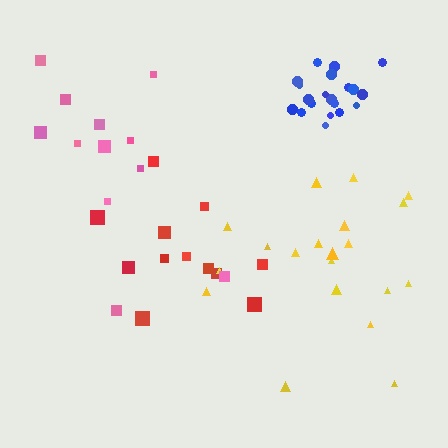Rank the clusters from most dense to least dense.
blue, pink, yellow, red.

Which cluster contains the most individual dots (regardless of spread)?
Yellow (20).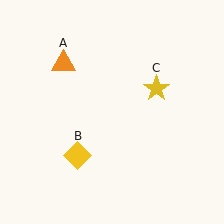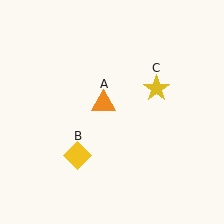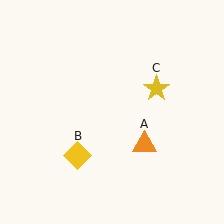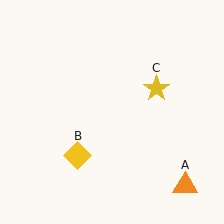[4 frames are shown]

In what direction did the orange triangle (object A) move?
The orange triangle (object A) moved down and to the right.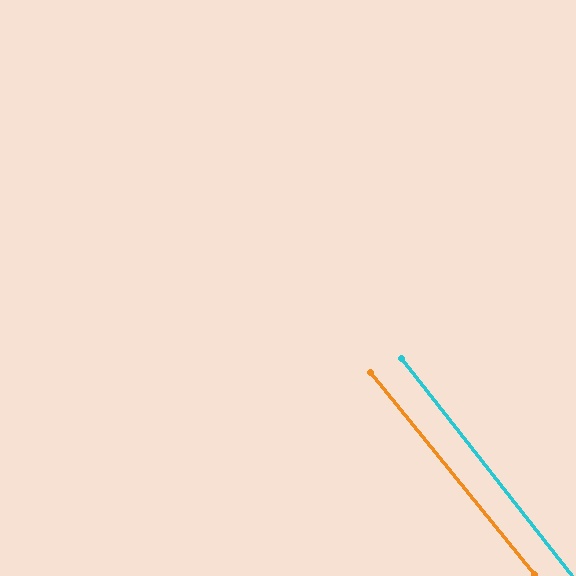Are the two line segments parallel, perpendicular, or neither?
Parallel — their directions differ by only 1.0°.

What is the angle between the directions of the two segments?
Approximately 1 degree.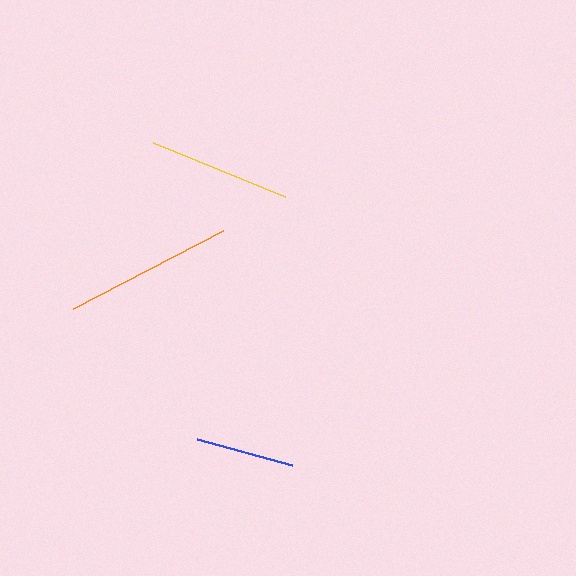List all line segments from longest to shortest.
From longest to shortest: orange, yellow, blue.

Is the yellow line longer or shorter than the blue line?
The yellow line is longer than the blue line.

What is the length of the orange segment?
The orange segment is approximately 168 pixels long.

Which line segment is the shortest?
The blue line is the shortest at approximately 98 pixels.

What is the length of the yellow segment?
The yellow segment is approximately 142 pixels long.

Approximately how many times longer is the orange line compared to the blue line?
The orange line is approximately 1.7 times the length of the blue line.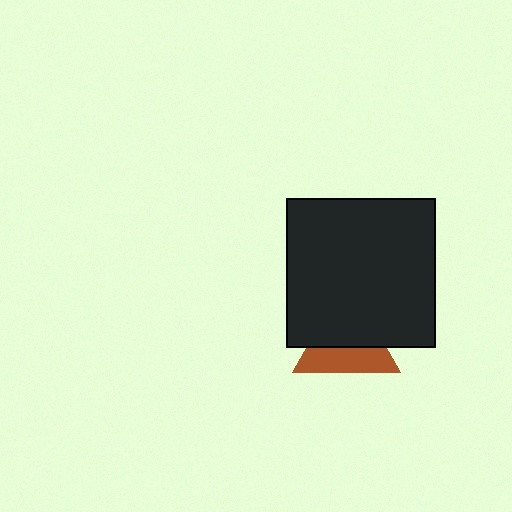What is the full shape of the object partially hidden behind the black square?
The partially hidden object is a brown triangle.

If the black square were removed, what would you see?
You would see the complete brown triangle.